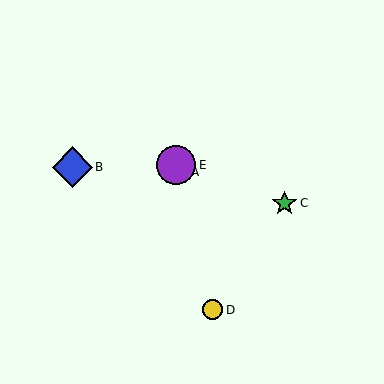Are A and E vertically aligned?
Yes, both are at x≈176.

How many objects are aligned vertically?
2 objects (A, E) are aligned vertically.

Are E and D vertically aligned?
No, E is at x≈176 and D is at x≈213.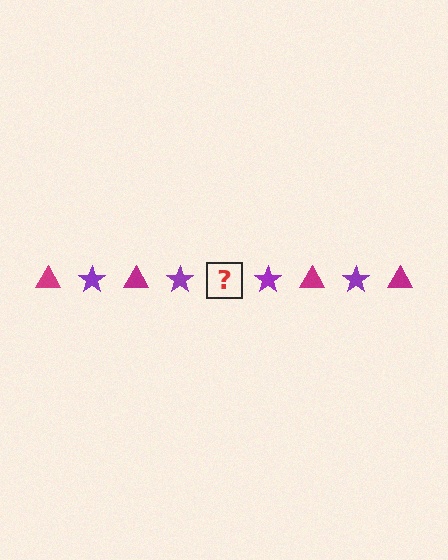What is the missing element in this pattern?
The missing element is a magenta triangle.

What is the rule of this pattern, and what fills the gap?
The rule is that the pattern alternates between magenta triangle and purple star. The gap should be filled with a magenta triangle.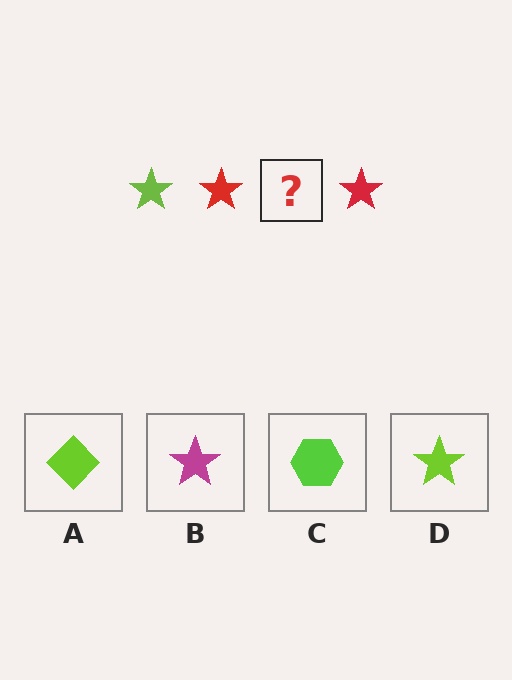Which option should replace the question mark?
Option D.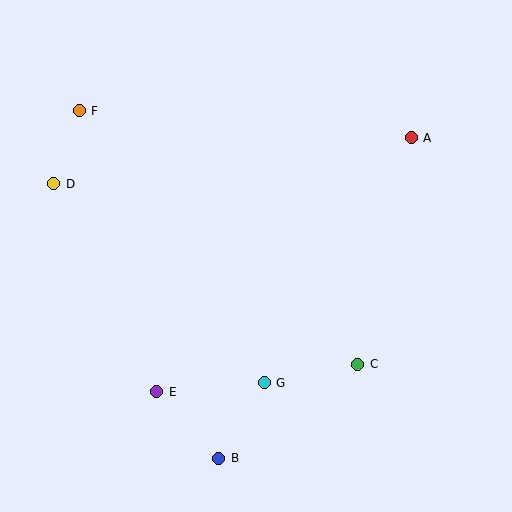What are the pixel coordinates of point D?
Point D is at (54, 184).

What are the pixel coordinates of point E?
Point E is at (157, 392).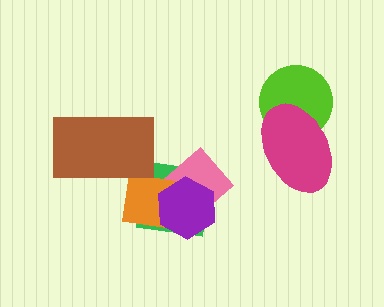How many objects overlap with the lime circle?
1 object overlaps with the lime circle.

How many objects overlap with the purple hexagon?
3 objects overlap with the purple hexagon.